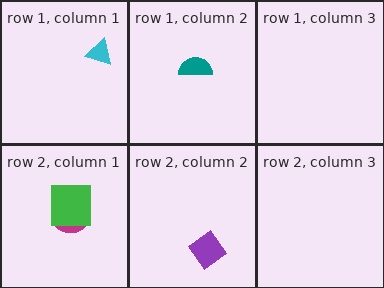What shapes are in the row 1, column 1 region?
The cyan triangle.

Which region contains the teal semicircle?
The row 1, column 2 region.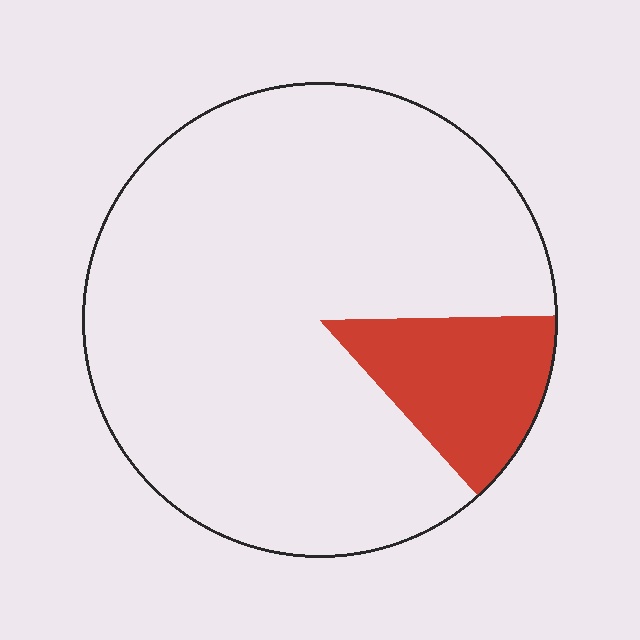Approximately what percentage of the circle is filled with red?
Approximately 15%.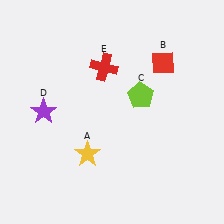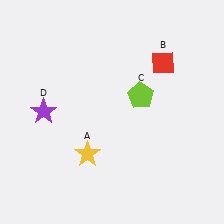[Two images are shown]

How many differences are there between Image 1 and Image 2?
There is 1 difference between the two images.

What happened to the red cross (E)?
The red cross (E) was removed in Image 2. It was in the top-left area of Image 1.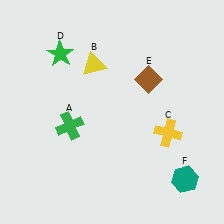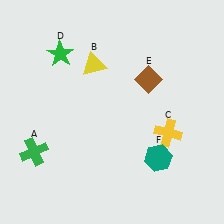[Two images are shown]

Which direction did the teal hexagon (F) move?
The teal hexagon (F) moved left.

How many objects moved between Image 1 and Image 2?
2 objects moved between the two images.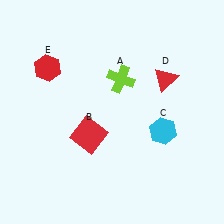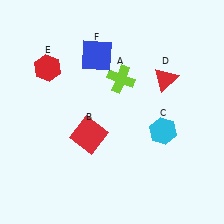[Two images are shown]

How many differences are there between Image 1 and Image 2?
There is 1 difference between the two images.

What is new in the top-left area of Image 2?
A blue square (F) was added in the top-left area of Image 2.